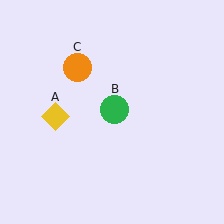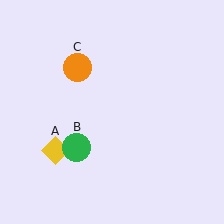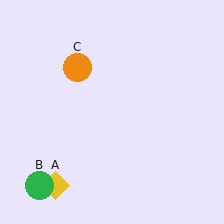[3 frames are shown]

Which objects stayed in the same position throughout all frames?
Orange circle (object C) remained stationary.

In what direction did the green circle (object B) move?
The green circle (object B) moved down and to the left.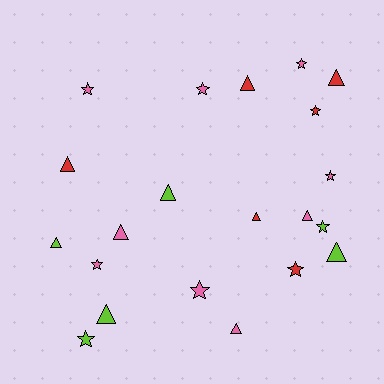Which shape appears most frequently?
Triangle, with 11 objects.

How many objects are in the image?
There are 21 objects.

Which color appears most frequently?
Pink, with 9 objects.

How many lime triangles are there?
There are 4 lime triangles.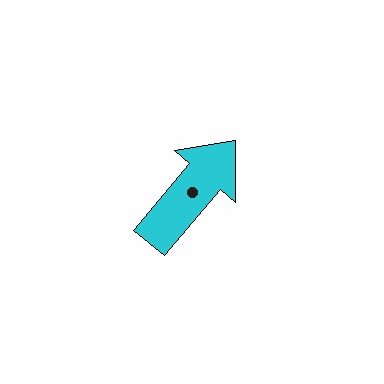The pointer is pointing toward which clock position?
Roughly 1 o'clock.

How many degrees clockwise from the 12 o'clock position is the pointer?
Approximately 40 degrees.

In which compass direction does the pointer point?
Northeast.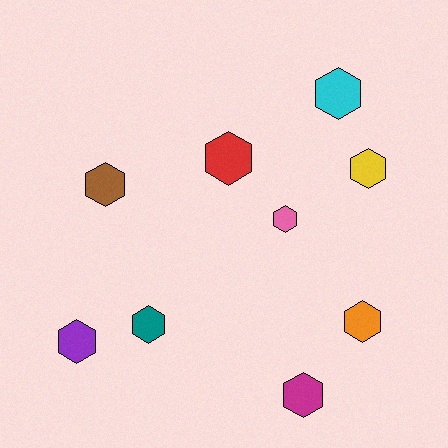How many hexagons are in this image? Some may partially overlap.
There are 9 hexagons.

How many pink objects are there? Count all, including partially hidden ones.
There is 1 pink object.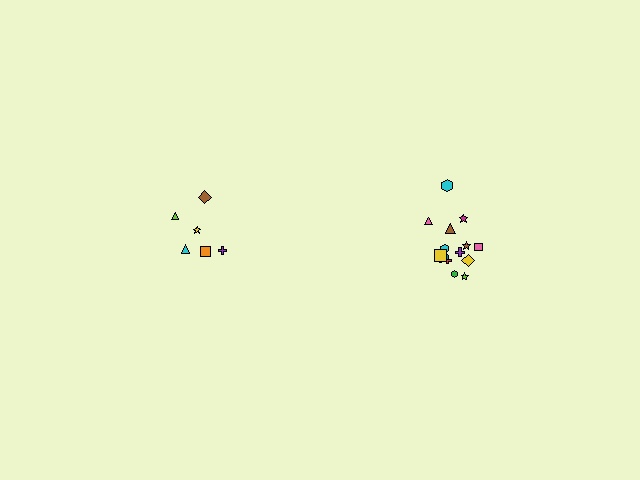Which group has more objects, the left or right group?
The right group.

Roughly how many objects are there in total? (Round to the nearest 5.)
Roughly 20 objects in total.